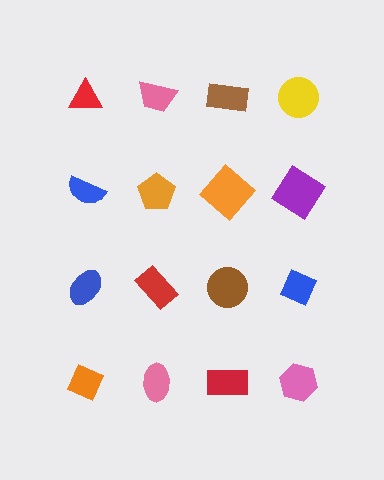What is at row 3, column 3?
A brown circle.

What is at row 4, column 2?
A pink ellipse.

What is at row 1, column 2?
A pink trapezoid.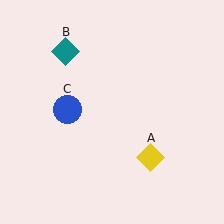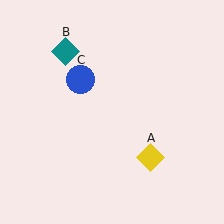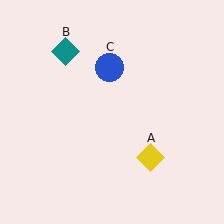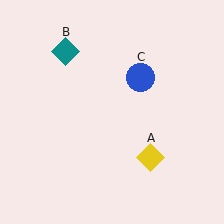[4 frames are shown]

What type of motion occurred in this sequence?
The blue circle (object C) rotated clockwise around the center of the scene.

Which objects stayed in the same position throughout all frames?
Yellow diamond (object A) and teal diamond (object B) remained stationary.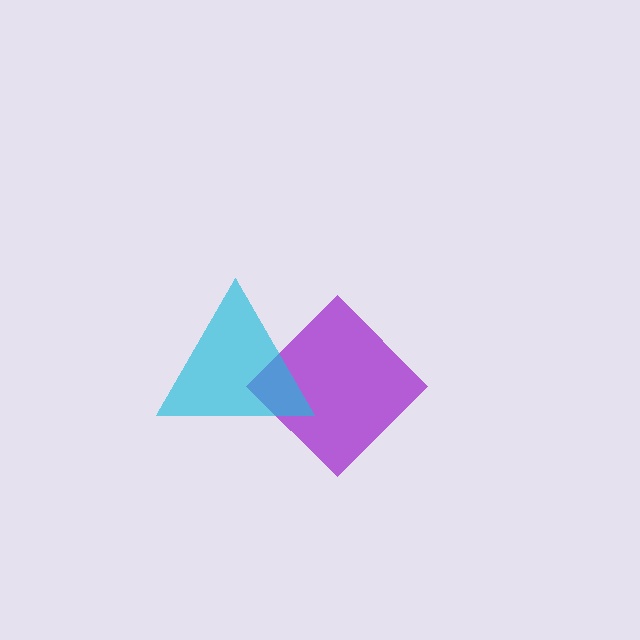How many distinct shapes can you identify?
There are 2 distinct shapes: a purple diamond, a cyan triangle.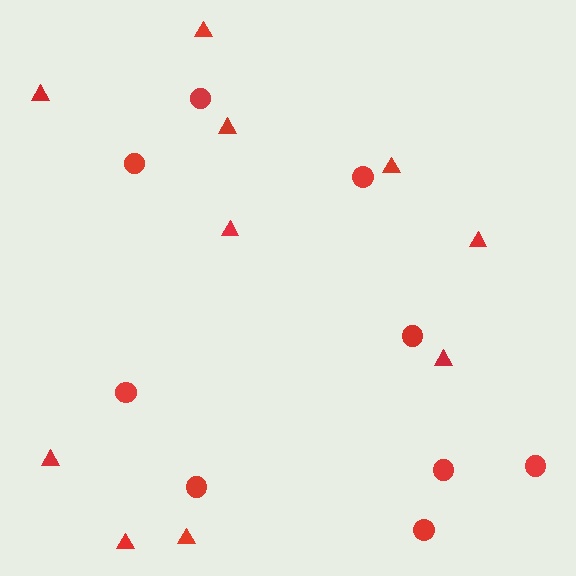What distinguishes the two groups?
There are 2 groups: one group of triangles (10) and one group of circles (9).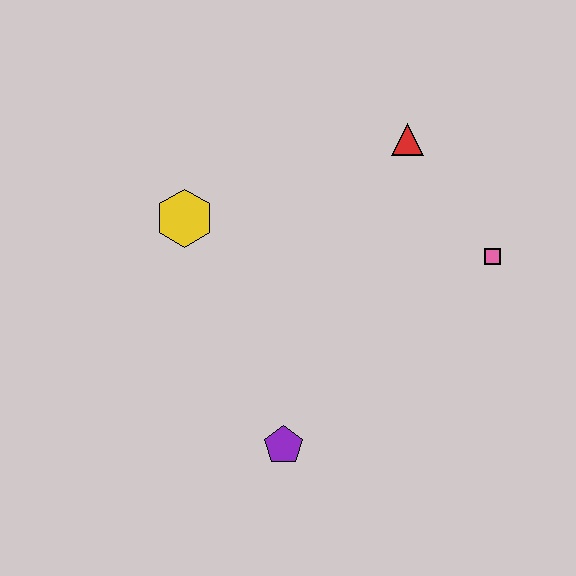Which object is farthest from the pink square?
The yellow hexagon is farthest from the pink square.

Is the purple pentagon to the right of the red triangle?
No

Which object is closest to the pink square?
The red triangle is closest to the pink square.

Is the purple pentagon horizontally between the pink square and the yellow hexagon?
Yes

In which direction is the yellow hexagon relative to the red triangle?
The yellow hexagon is to the left of the red triangle.